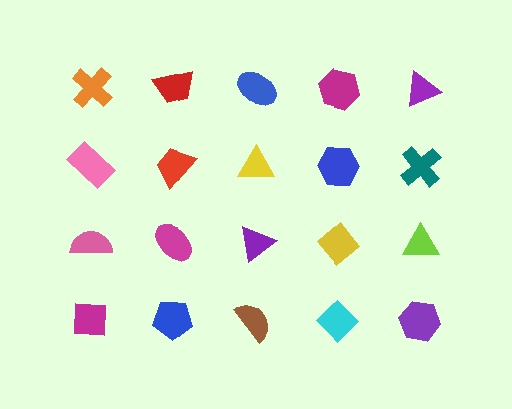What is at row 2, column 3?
A yellow triangle.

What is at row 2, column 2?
A red trapezoid.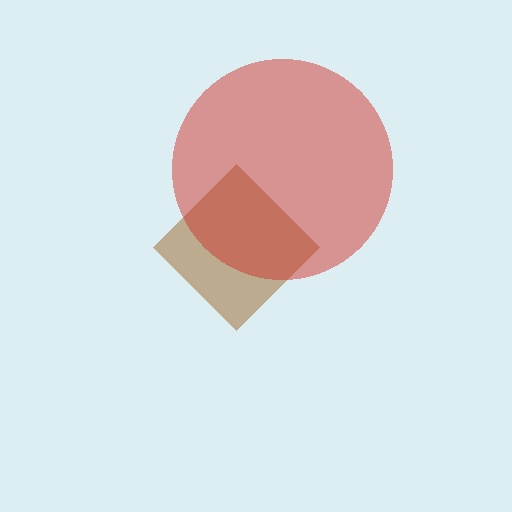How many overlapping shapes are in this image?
There are 2 overlapping shapes in the image.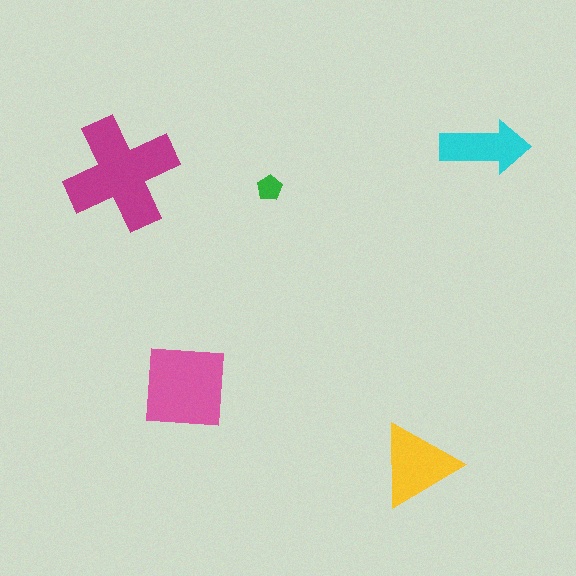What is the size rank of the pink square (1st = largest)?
2nd.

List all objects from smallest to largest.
The green pentagon, the cyan arrow, the yellow triangle, the pink square, the magenta cross.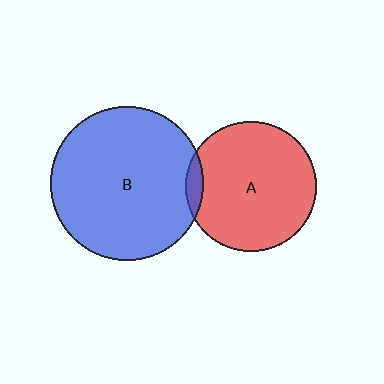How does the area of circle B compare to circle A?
Approximately 1.4 times.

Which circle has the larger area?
Circle B (blue).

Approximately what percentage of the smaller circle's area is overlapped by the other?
Approximately 5%.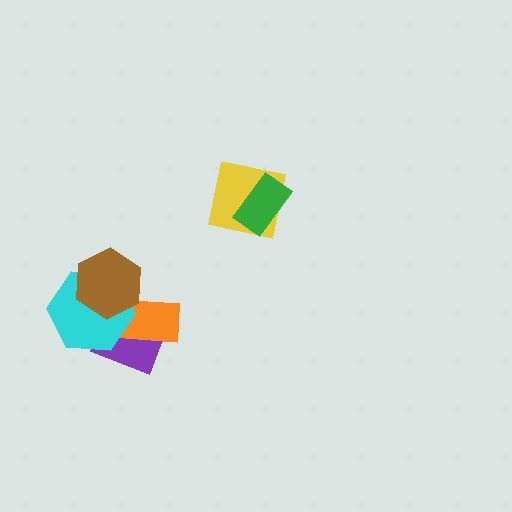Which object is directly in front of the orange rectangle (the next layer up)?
The cyan hexagon is directly in front of the orange rectangle.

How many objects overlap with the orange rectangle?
3 objects overlap with the orange rectangle.